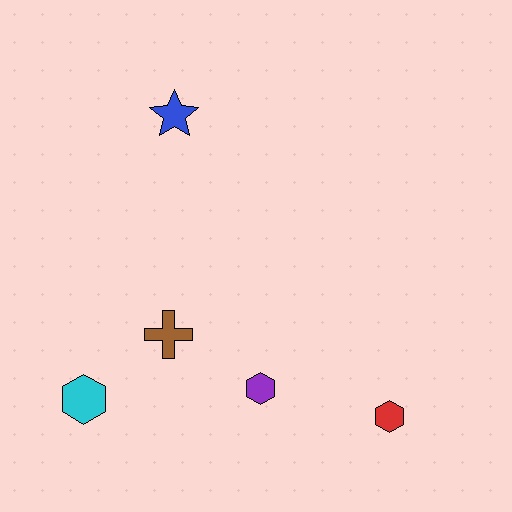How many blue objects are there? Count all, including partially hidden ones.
There is 1 blue object.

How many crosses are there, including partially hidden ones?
There is 1 cross.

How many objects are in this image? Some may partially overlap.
There are 5 objects.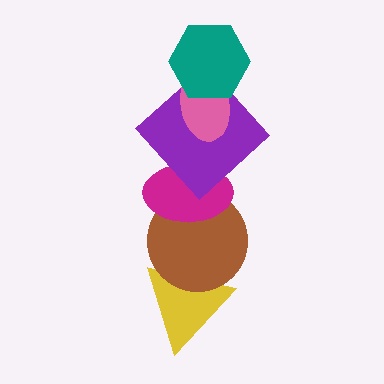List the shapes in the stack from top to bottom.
From top to bottom: the teal hexagon, the pink ellipse, the purple diamond, the magenta ellipse, the brown circle, the yellow triangle.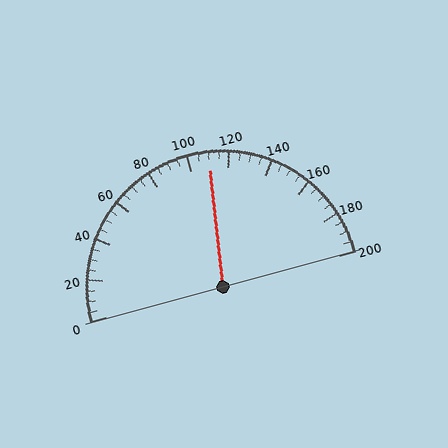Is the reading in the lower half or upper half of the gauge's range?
The reading is in the upper half of the range (0 to 200).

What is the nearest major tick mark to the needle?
The nearest major tick mark is 120.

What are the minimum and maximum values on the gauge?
The gauge ranges from 0 to 200.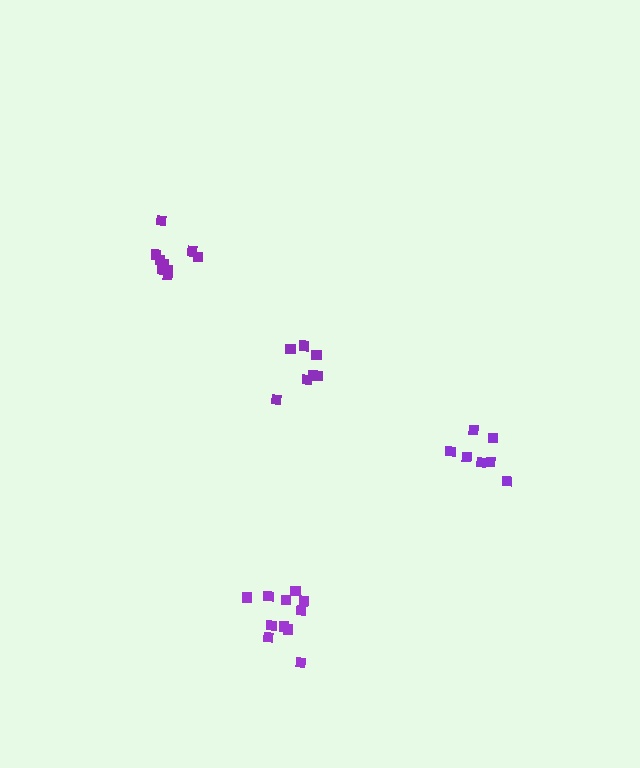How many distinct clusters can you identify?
There are 4 distinct clusters.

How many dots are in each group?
Group 1: 7 dots, Group 2: 7 dots, Group 3: 11 dots, Group 4: 9 dots (34 total).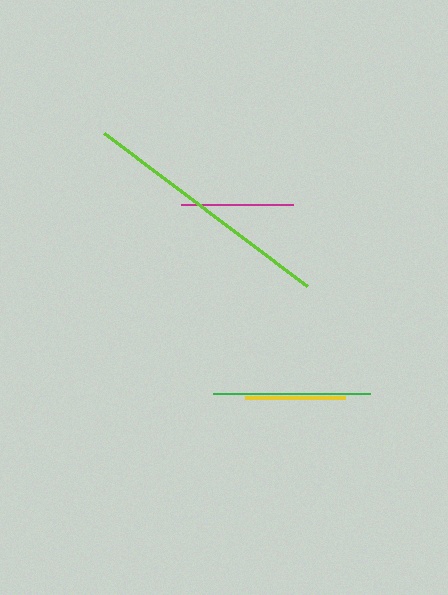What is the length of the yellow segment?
The yellow segment is approximately 100 pixels long.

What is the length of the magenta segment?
The magenta segment is approximately 112 pixels long.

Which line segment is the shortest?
The yellow line is the shortest at approximately 100 pixels.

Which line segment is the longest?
The lime line is the longest at approximately 255 pixels.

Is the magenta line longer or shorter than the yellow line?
The magenta line is longer than the yellow line.